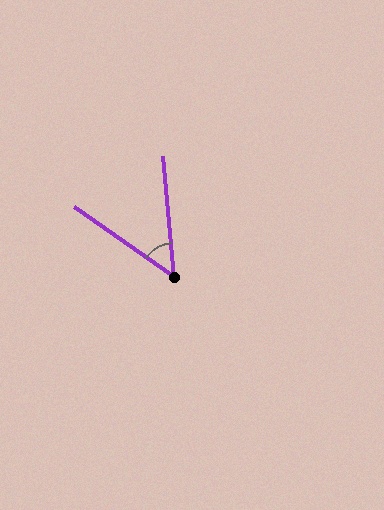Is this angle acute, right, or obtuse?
It is acute.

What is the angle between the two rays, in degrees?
Approximately 50 degrees.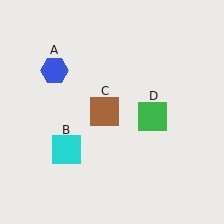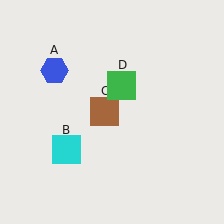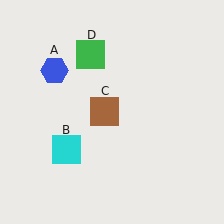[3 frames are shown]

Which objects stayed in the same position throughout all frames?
Blue hexagon (object A) and cyan square (object B) and brown square (object C) remained stationary.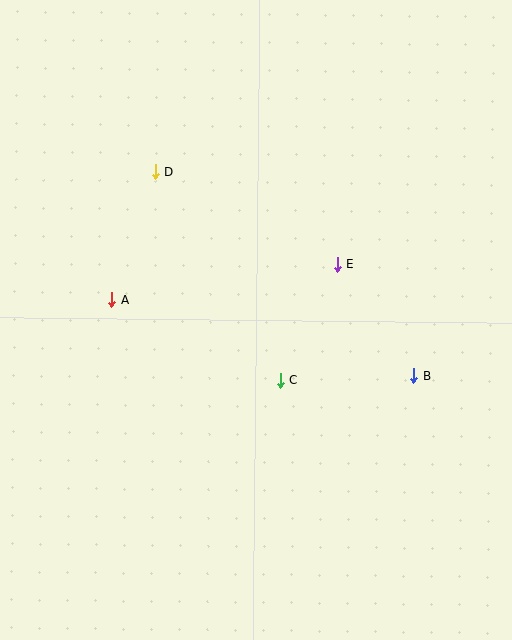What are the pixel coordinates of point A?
Point A is at (112, 300).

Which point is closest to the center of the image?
Point C at (281, 381) is closest to the center.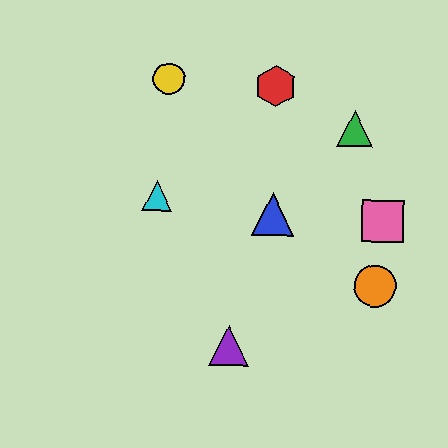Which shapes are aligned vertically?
The red hexagon, the blue triangle are aligned vertically.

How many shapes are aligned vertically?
2 shapes (the red hexagon, the blue triangle) are aligned vertically.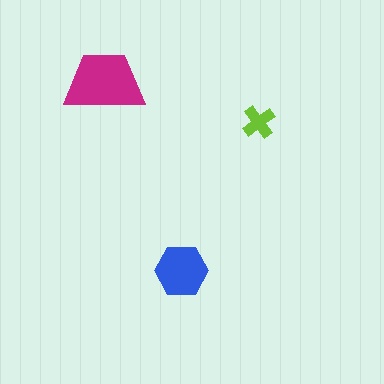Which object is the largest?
The magenta trapezoid.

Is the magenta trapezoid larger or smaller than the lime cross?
Larger.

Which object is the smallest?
The lime cross.